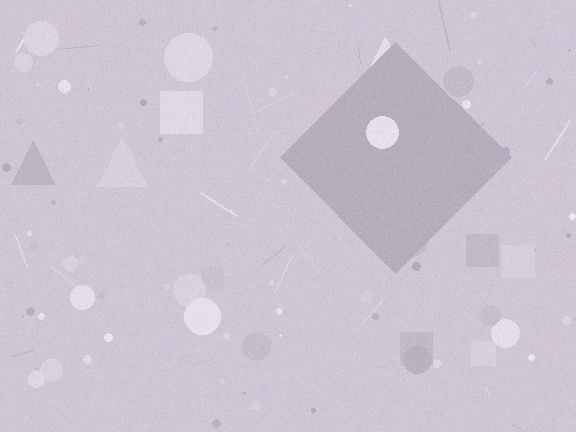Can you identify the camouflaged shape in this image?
The camouflaged shape is a diamond.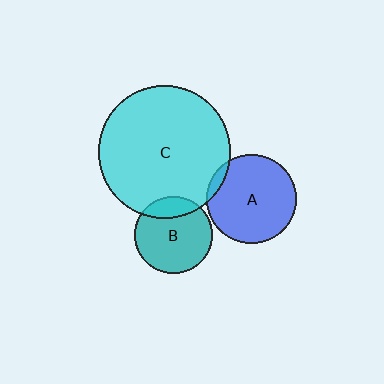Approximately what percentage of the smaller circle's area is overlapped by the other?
Approximately 20%.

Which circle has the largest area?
Circle C (cyan).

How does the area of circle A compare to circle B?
Approximately 1.3 times.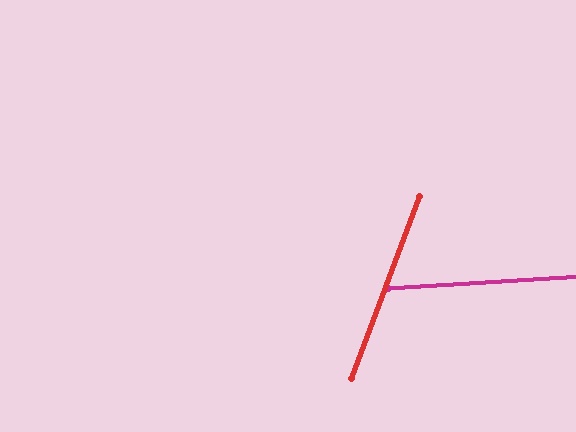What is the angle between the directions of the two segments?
Approximately 66 degrees.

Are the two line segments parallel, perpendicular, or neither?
Neither parallel nor perpendicular — they differ by about 66°.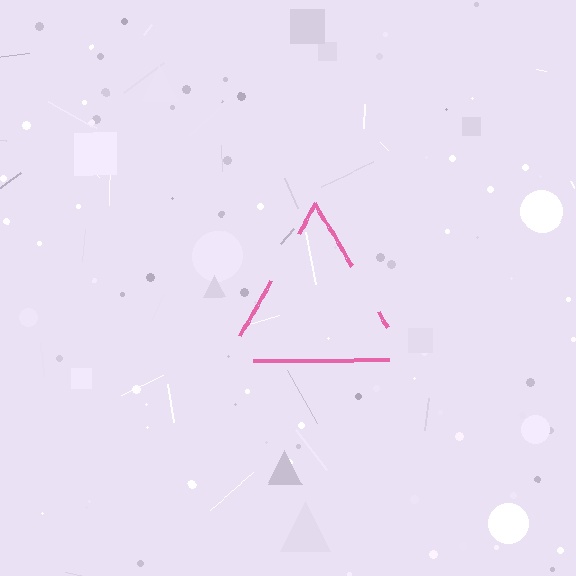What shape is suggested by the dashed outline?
The dashed outline suggests a triangle.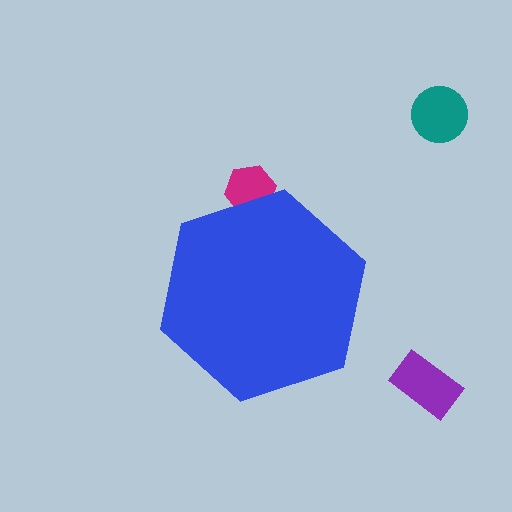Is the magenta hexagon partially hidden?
Yes, the magenta hexagon is partially hidden behind the blue hexagon.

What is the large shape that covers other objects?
A blue hexagon.